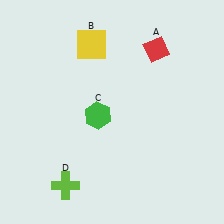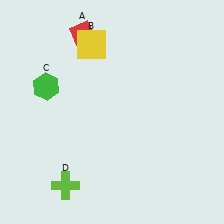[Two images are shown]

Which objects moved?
The objects that moved are: the red diamond (A), the green hexagon (C).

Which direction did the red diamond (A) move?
The red diamond (A) moved left.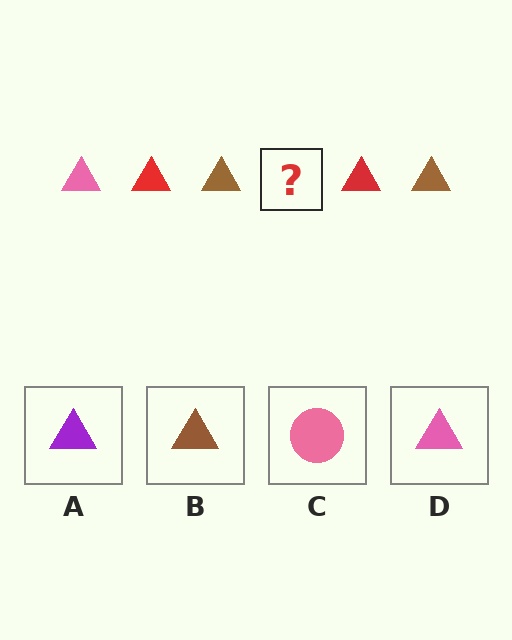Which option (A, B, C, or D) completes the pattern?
D.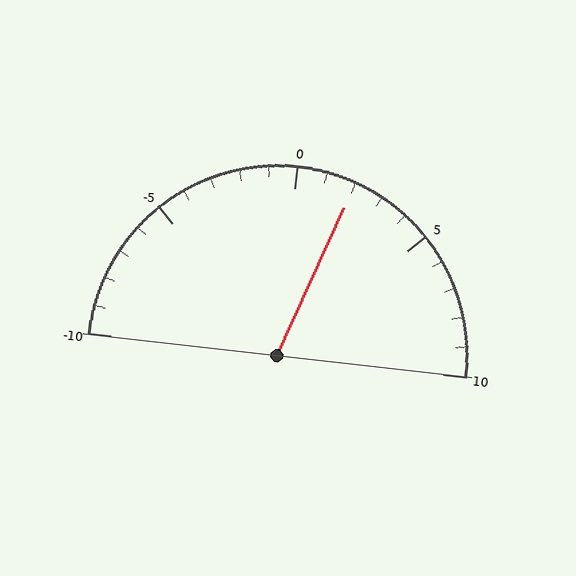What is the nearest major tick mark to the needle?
The nearest major tick mark is 0.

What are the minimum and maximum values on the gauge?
The gauge ranges from -10 to 10.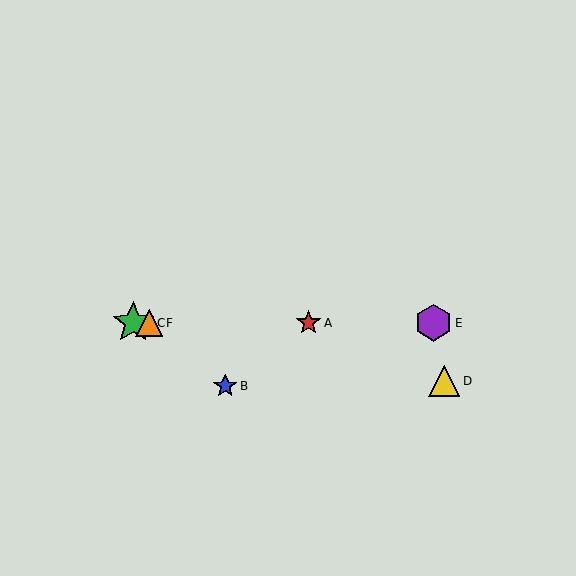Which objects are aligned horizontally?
Objects A, C, E, F are aligned horizontally.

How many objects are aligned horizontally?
4 objects (A, C, E, F) are aligned horizontally.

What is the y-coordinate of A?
Object A is at y≈323.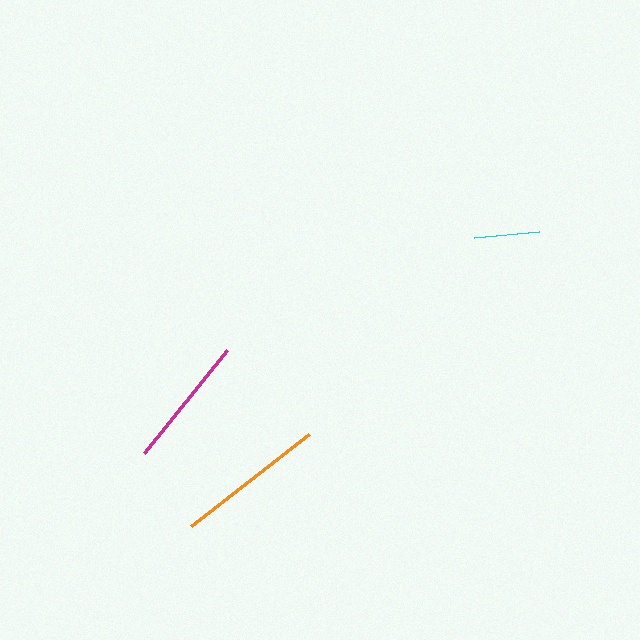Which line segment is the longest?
The orange line is the longest at approximately 150 pixels.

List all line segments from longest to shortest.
From longest to shortest: orange, magenta, cyan.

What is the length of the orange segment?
The orange segment is approximately 150 pixels long.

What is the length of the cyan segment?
The cyan segment is approximately 65 pixels long.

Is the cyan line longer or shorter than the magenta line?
The magenta line is longer than the cyan line.